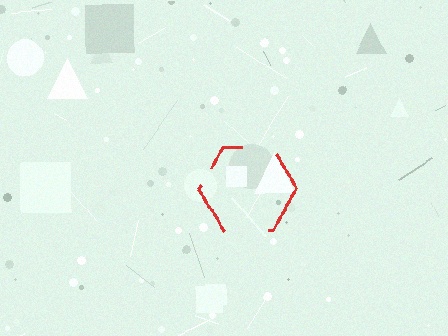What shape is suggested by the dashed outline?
The dashed outline suggests a hexagon.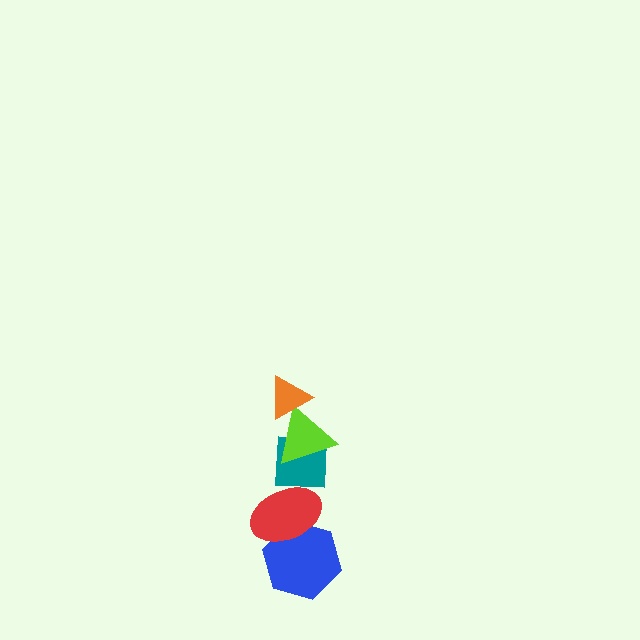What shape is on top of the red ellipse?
The teal square is on top of the red ellipse.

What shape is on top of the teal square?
The lime triangle is on top of the teal square.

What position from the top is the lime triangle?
The lime triangle is 2nd from the top.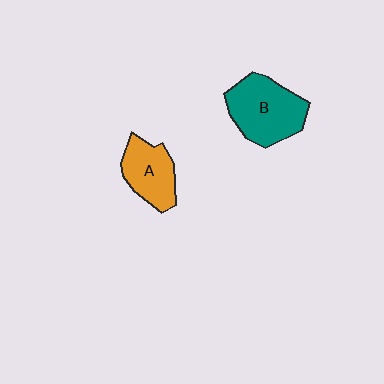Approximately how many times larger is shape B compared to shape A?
Approximately 1.4 times.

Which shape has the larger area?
Shape B (teal).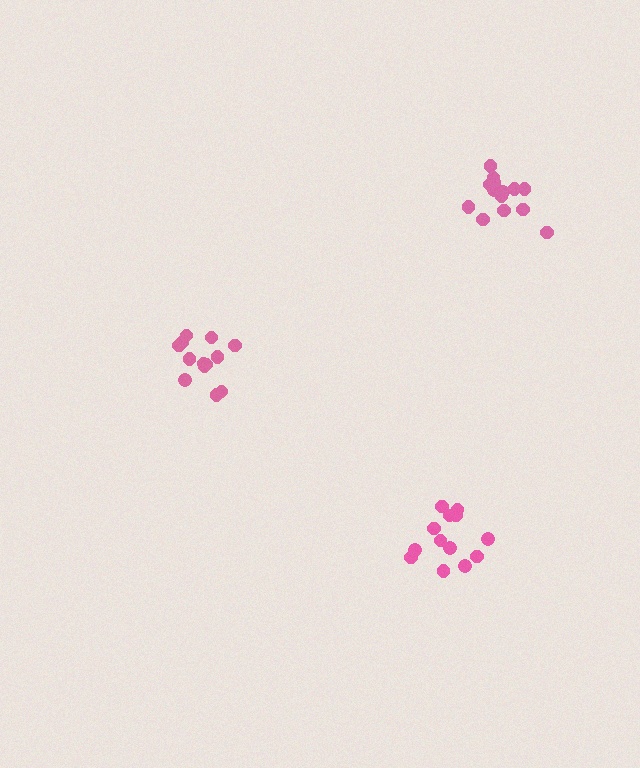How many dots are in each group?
Group 1: 16 dots, Group 2: 13 dots, Group 3: 13 dots (42 total).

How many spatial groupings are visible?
There are 3 spatial groupings.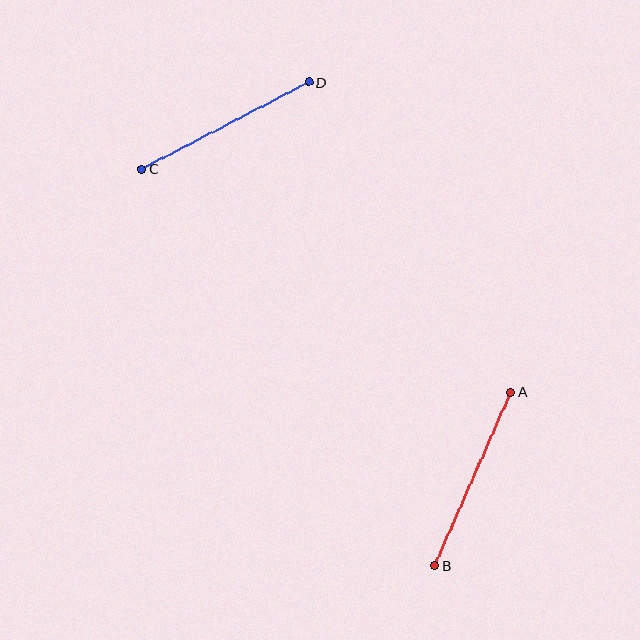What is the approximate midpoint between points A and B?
The midpoint is at approximately (473, 479) pixels.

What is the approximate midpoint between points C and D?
The midpoint is at approximately (225, 126) pixels.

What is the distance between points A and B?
The distance is approximately 189 pixels.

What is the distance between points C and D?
The distance is approximately 189 pixels.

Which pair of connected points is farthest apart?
Points A and B are farthest apart.